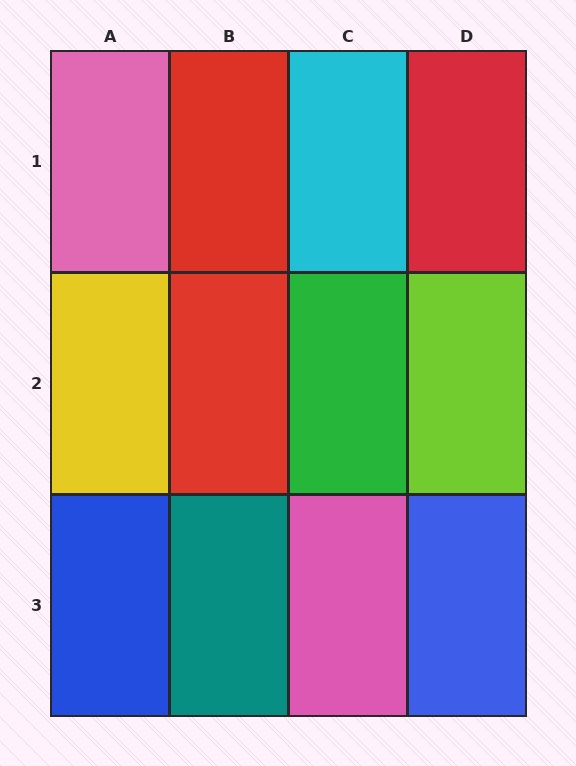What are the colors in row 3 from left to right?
Blue, teal, pink, blue.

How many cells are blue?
2 cells are blue.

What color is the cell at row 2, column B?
Red.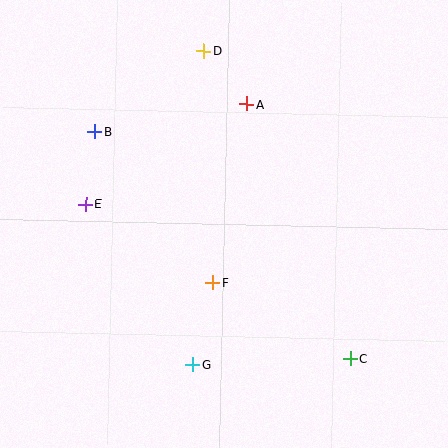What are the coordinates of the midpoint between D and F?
The midpoint between D and F is at (208, 166).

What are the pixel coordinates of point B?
Point B is at (95, 132).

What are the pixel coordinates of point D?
Point D is at (204, 51).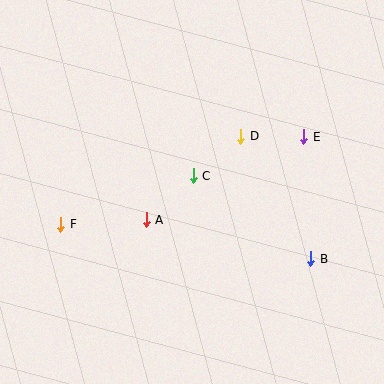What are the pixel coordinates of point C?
Point C is at (193, 176).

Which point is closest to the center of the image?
Point C at (193, 176) is closest to the center.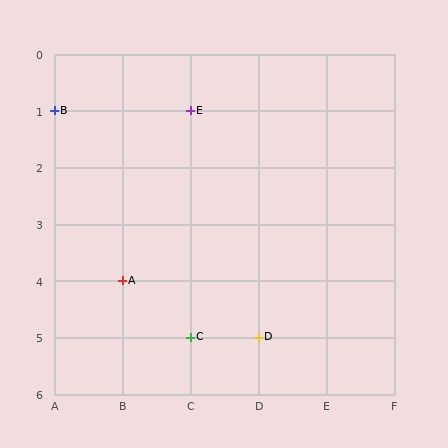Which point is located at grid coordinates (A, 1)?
Point B is at (A, 1).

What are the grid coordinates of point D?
Point D is at grid coordinates (D, 5).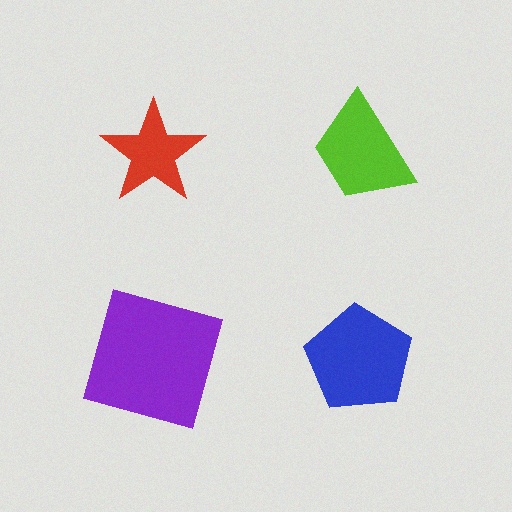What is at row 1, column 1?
A red star.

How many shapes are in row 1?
2 shapes.